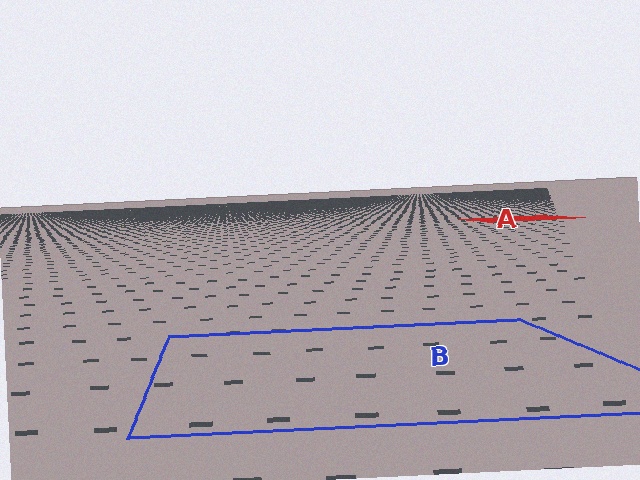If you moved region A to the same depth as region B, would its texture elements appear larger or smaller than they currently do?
They would appear larger. At a closer depth, the same texture elements are projected at a bigger on-screen size.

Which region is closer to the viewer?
Region B is closer. The texture elements there are larger and more spread out.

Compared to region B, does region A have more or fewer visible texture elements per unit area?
Region A has more texture elements per unit area — they are packed more densely because it is farther away.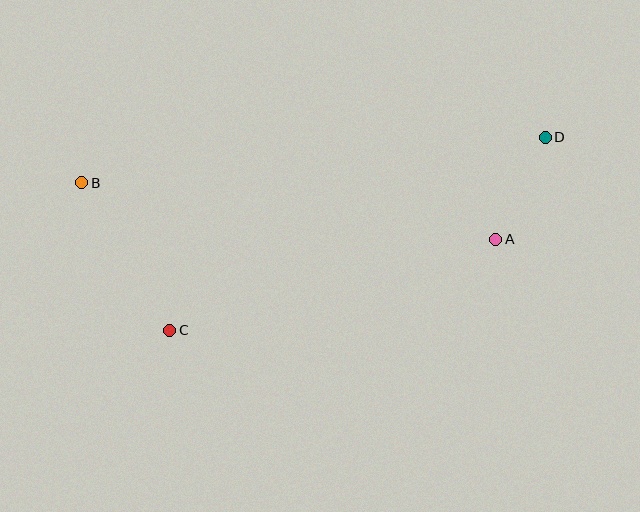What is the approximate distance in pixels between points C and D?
The distance between C and D is approximately 422 pixels.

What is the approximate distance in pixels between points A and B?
The distance between A and B is approximately 418 pixels.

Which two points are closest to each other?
Points A and D are closest to each other.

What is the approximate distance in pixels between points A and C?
The distance between A and C is approximately 339 pixels.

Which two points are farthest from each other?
Points B and D are farthest from each other.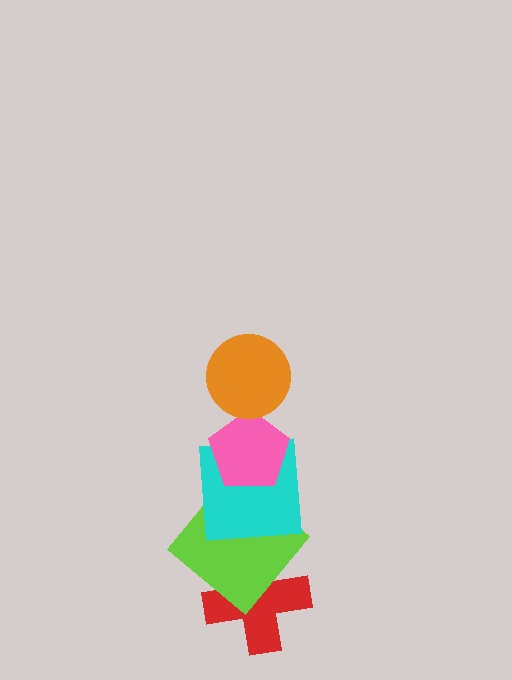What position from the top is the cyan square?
The cyan square is 3rd from the top.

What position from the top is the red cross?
The red cross is 5th from the top.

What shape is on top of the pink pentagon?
The orange circle is on top of the pink pentagon.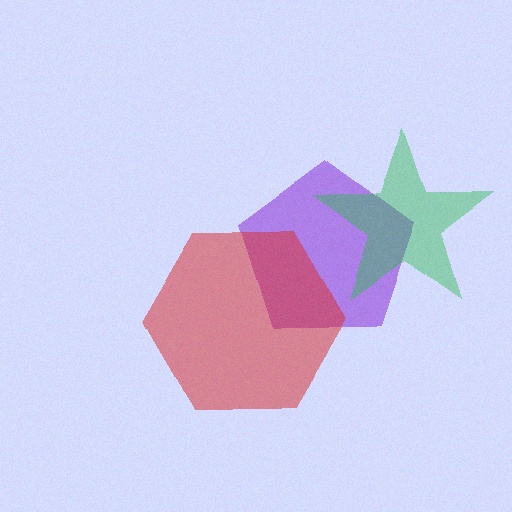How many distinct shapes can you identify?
There are 3 distinct shapes: a purple pentagon, a green star, a red hexagon.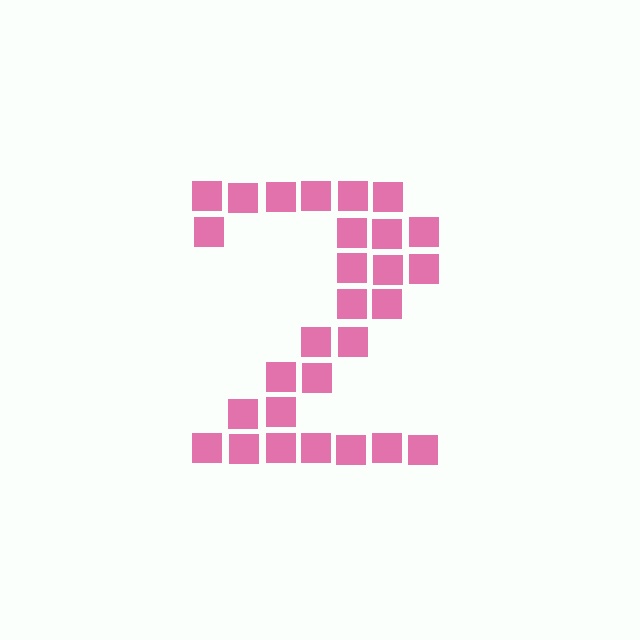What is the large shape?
The large shape is the digit 2.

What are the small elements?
The small elements are squares.